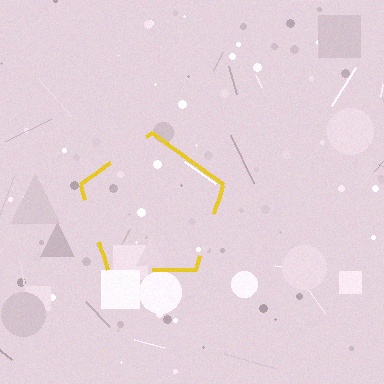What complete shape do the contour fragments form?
The contour fragments form a pentagon.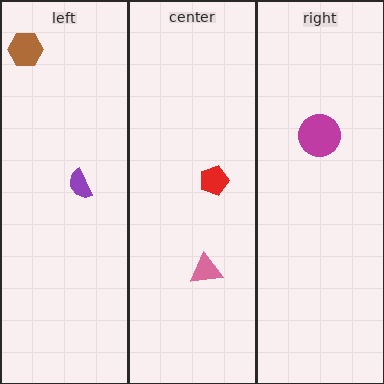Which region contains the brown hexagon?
The left region.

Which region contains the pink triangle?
The center region.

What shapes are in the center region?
The red pentagon, the pink triangle.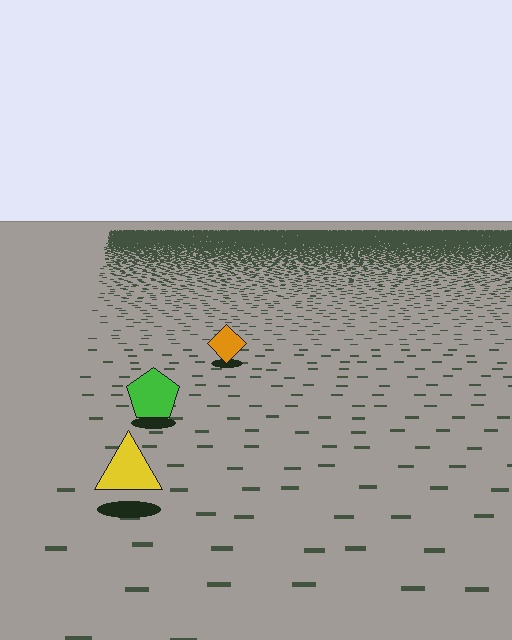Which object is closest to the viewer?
The yellow triangle is closest. The texture marks near it are larger and more spread out.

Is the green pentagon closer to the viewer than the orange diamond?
Yes. The green pentagon is closer — you can tell from the texture gradient: the ground texture is coarser near it.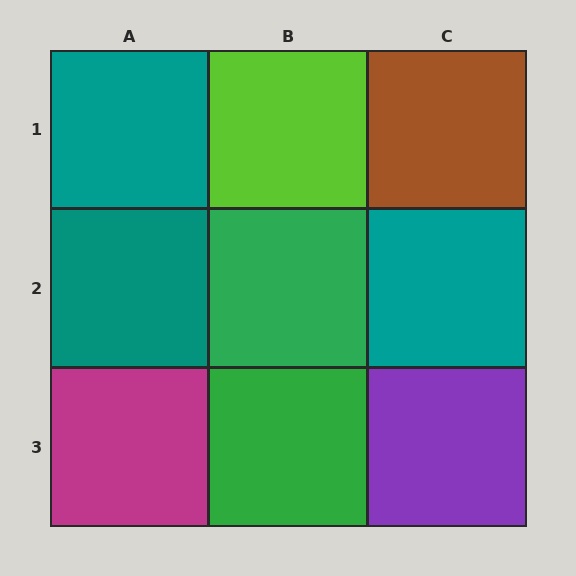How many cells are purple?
1 cell is purple.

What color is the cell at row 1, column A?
Teal.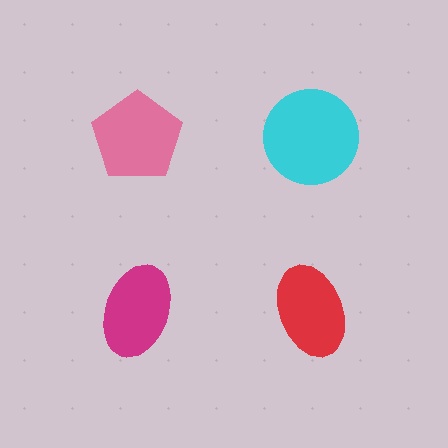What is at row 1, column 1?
A pink pentagon.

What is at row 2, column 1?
A magenta ellipse.